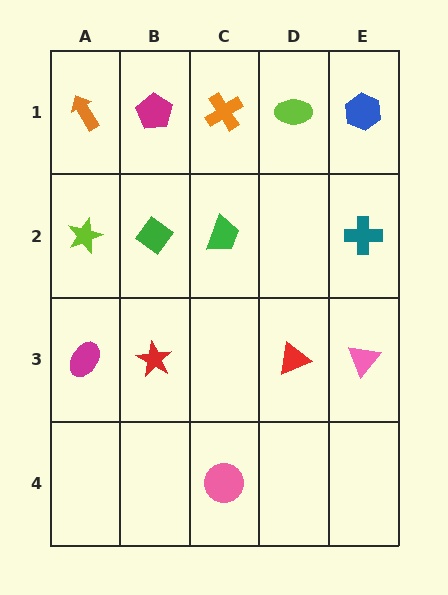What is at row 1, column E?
A blue hexagon.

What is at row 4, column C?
A pink circle.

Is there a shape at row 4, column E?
No, that cell is empty.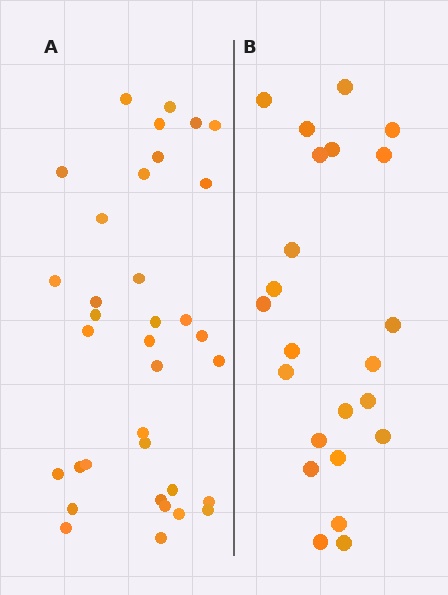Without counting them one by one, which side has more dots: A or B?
Region A (the left region) has more dots.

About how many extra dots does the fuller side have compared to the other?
Region A has roughly 12 or so more dots than region B.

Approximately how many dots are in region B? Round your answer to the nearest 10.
About 20 dots. (The exact count is 23, which rounds to 20.)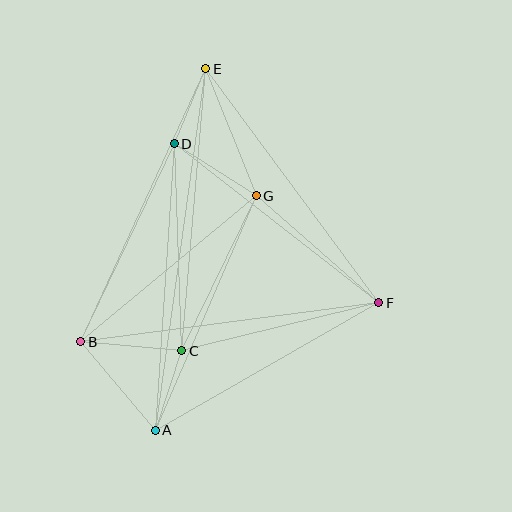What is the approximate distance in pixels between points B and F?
The distance between B and F is approximately 300 pixels.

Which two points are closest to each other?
Points D and E are closest to each other.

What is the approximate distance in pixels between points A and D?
The distance between A and D is approximately 287 pixels.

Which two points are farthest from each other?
Points A and E are farthest from each other.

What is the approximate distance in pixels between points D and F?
The distance between D and F is approximately 259 pixels.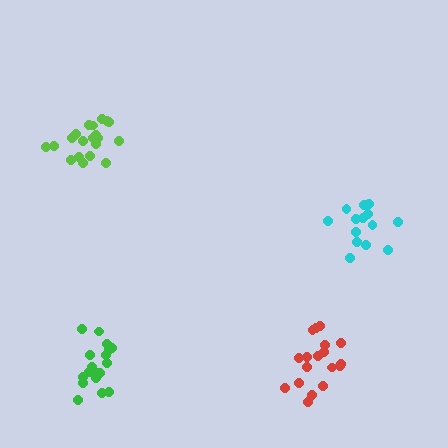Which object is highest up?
The lime cluster is topmost.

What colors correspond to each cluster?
The clusters are colored: red, lime, cyan, green.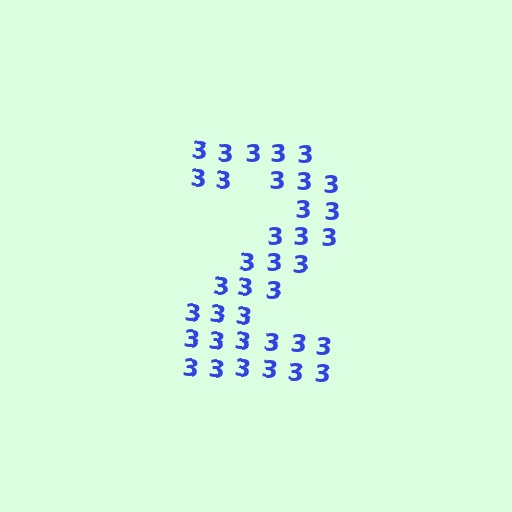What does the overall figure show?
The overall figure shows the digit 2.